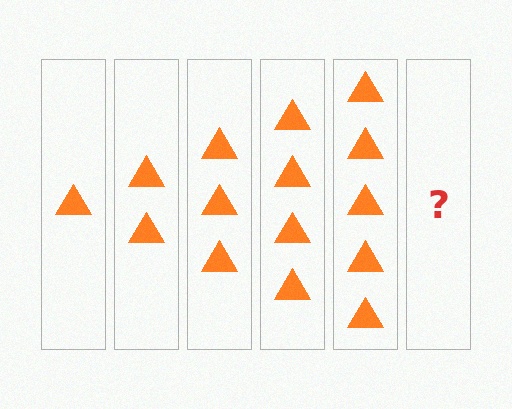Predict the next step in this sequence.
The next step is 6 triangles.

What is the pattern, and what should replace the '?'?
The pattern is that each step adds one more triangle. The '?' should be 6 triangles.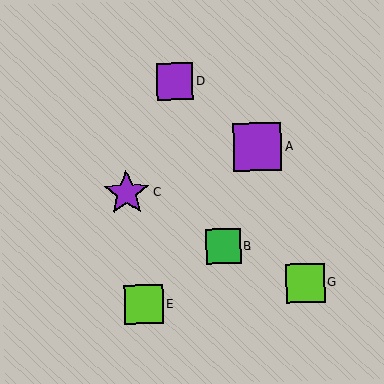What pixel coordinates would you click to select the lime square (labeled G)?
Click at (305, 283) to select the lime square G.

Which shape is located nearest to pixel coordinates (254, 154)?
The purple square (labeled A) at (257, 147) is nearest to that location.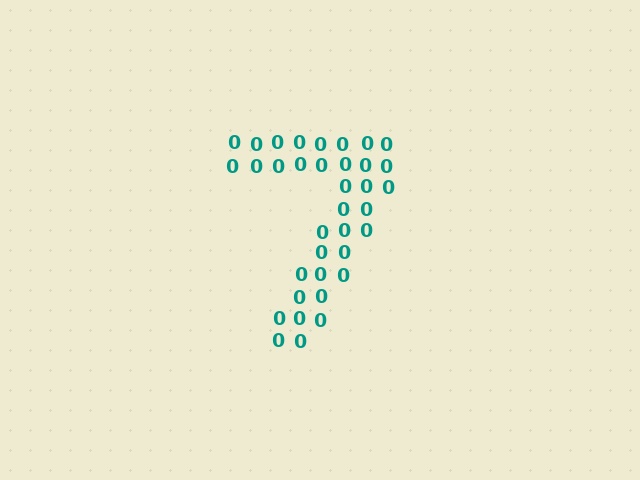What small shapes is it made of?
It is made of small digit 0's.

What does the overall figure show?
The overall figure shows the digit 7.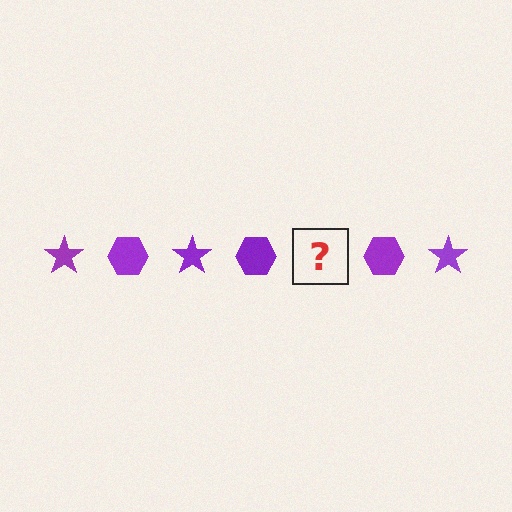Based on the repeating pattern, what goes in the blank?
The blank should be a purple star.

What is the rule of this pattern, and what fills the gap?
The rule is that the pattern cycles through star, hexagon shapes in purple. The gap should be filled with a purple star.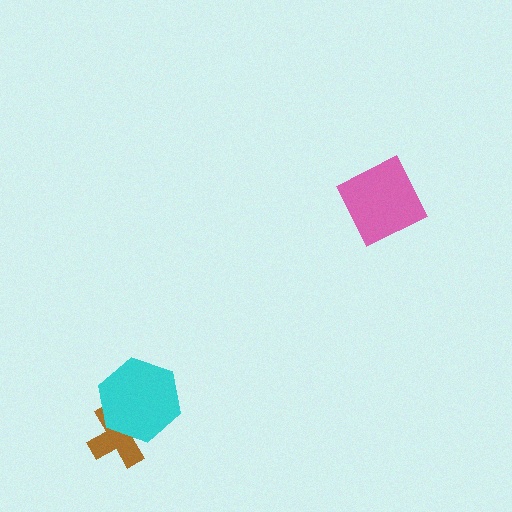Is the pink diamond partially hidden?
No, no other shape covers it.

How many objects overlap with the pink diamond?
0 objects overlap with the pink diamond.